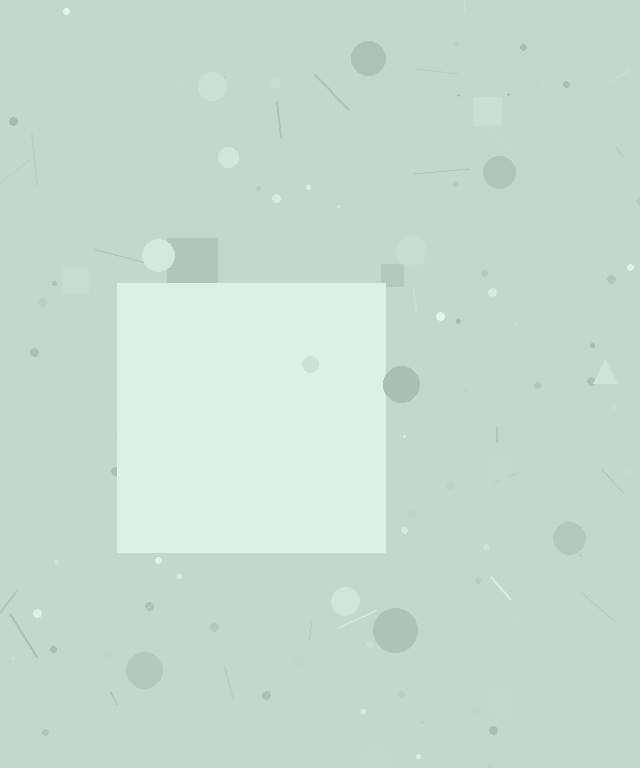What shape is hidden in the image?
A square is hidden in the image.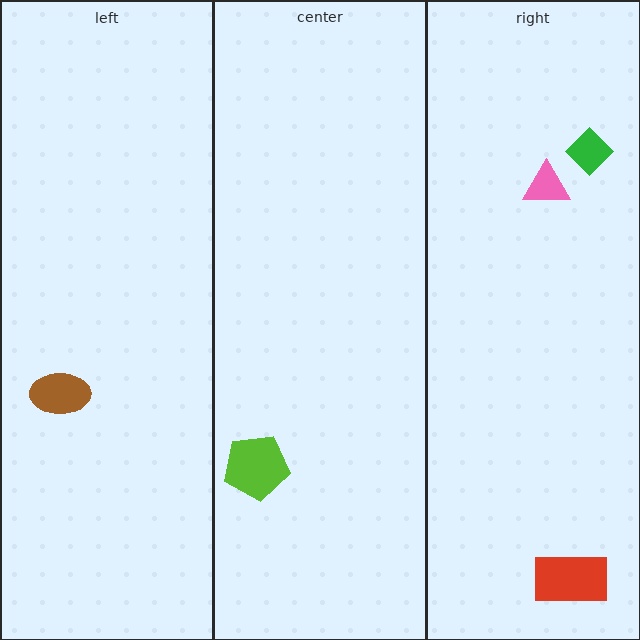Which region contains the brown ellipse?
The left region.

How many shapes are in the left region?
1.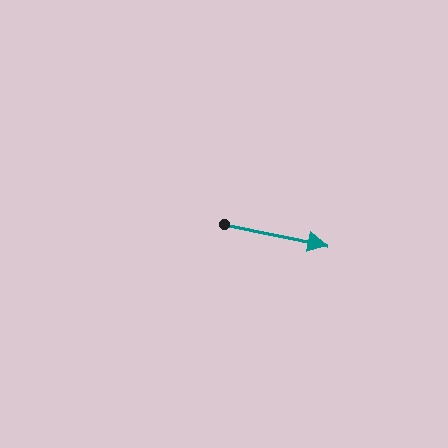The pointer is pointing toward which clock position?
Roughly 3 o'clock.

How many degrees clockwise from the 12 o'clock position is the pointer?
Approximately 102 degrees.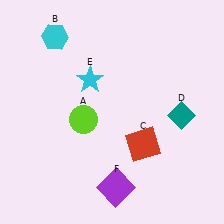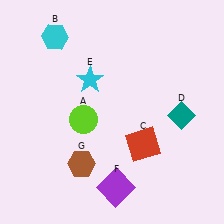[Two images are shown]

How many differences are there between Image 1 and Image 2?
There is 1 difference between the two images.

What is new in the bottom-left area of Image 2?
A brown hexagon (G) was added in the bottom-left area of Image 2.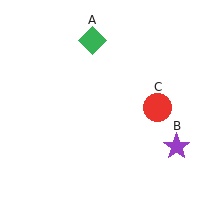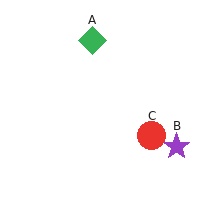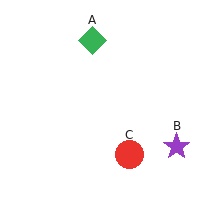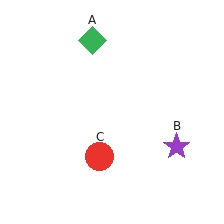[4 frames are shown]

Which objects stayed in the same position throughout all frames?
Green diamond (object A) and purple star (object B) remained stationary.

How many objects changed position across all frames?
1 object changed position: red circle (object C).